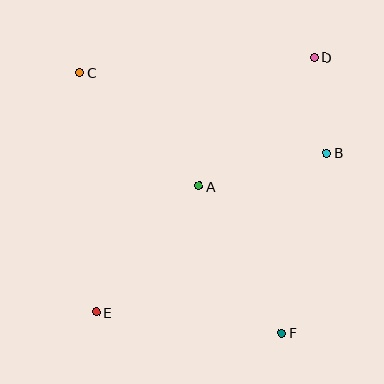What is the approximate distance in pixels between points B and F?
The distance between B and F is approximately 185 pixels.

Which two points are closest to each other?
Points B and D are closest to each other.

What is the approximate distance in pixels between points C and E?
The distance between C and E is approximately 240 pixels.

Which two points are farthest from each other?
Points D and E are farthest from each other.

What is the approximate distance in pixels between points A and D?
The distance between A and D is approximately 173 pixels.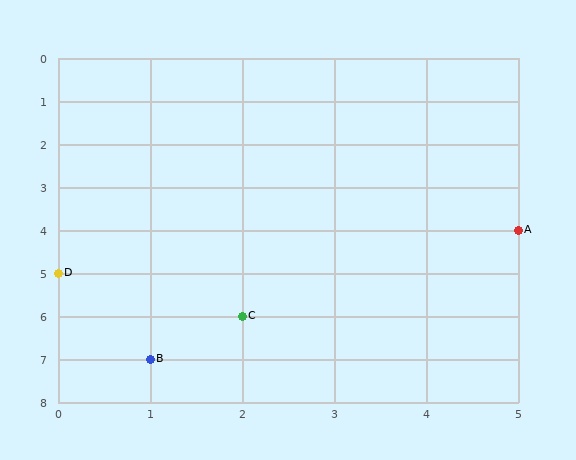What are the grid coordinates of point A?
Point A is at grid coordinates (5, 4).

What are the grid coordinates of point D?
Point D is at grid coordinates (0, 5).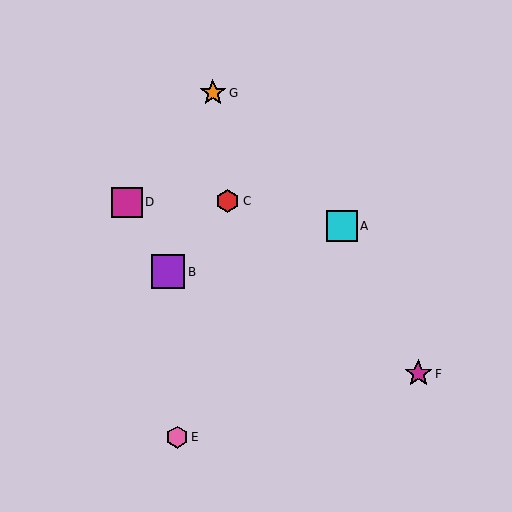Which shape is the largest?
The purple square (labeled B) is the largest.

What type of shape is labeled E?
Shape E is a pink hexagon.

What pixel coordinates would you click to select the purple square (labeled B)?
Click at (168, 272) to select the purple square B.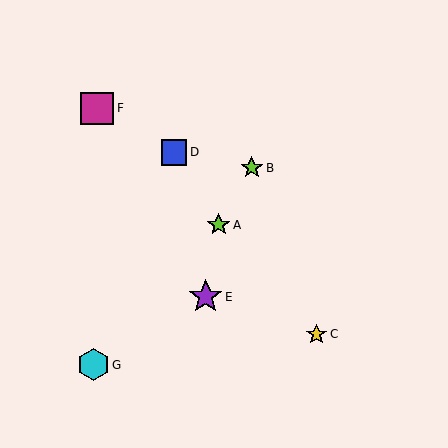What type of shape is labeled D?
Shape D is a blue square.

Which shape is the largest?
The purple star (labeled E) is the largest.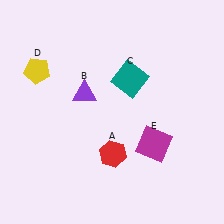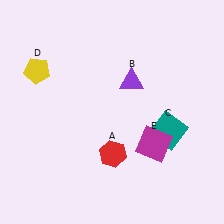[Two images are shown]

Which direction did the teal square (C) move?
The teal square (C) moved down.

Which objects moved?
The objects that moved are: the purple triangle (B), the teal square (C).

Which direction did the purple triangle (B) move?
The purple triangle (B) moved right.